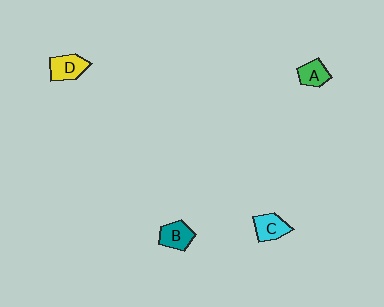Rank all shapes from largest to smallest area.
From largest to smallest: D (yellow), C (cyan), B (teal), A (green).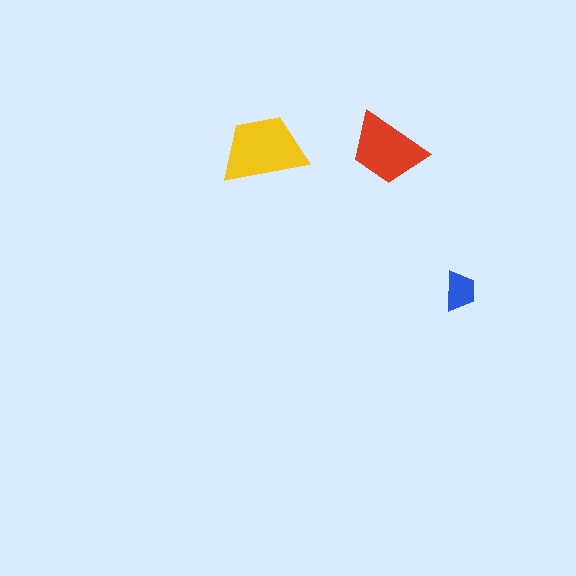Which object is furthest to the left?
The yellow trapezoid is leftmost.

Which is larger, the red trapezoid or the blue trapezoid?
The red one.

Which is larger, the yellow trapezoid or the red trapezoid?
The yellow one.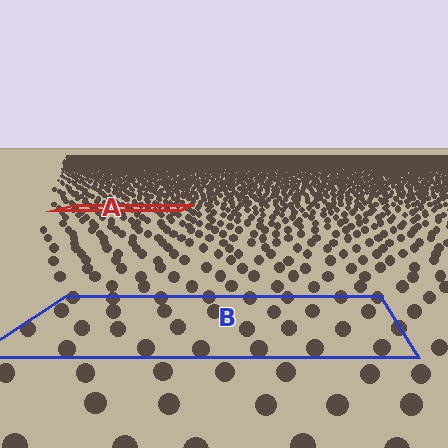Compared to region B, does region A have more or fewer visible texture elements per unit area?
Region A has more texture elements per unit area — they are packed more densely because it is farther away.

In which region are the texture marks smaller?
The texture marks are smaller in region A, because it is farther away.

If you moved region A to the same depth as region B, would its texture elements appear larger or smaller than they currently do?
They would appear larger. At a closer depth, the same texture elements are projected at a bigger on-screen size.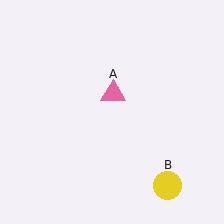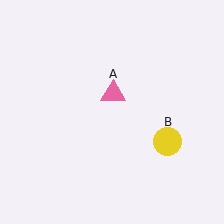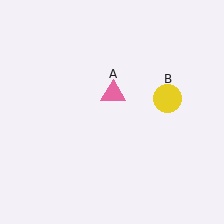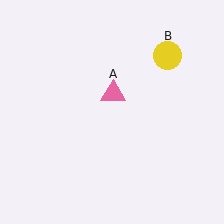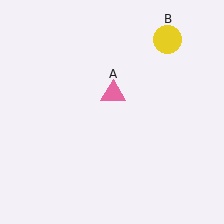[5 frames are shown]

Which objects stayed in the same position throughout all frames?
Pink triangle (object A) remained stationary.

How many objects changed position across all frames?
1 object changed position: yellow circle (object B).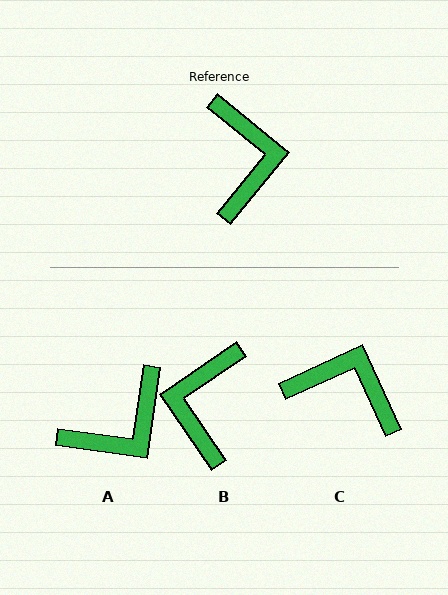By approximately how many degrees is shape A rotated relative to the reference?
Approximately 59 degrees clockwise.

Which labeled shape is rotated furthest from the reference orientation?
B, about 164 degrees away.